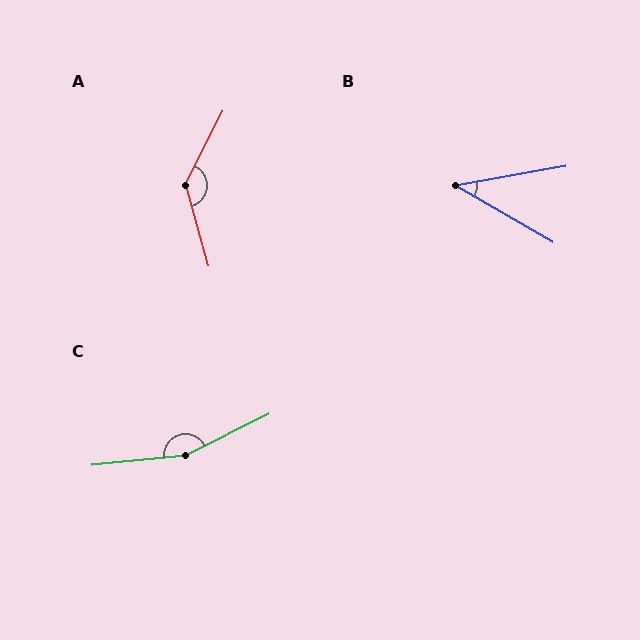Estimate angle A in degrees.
Approximately 138 degrees.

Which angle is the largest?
C, at approximately 159 degrees.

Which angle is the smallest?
B, at approximately 40 degrees.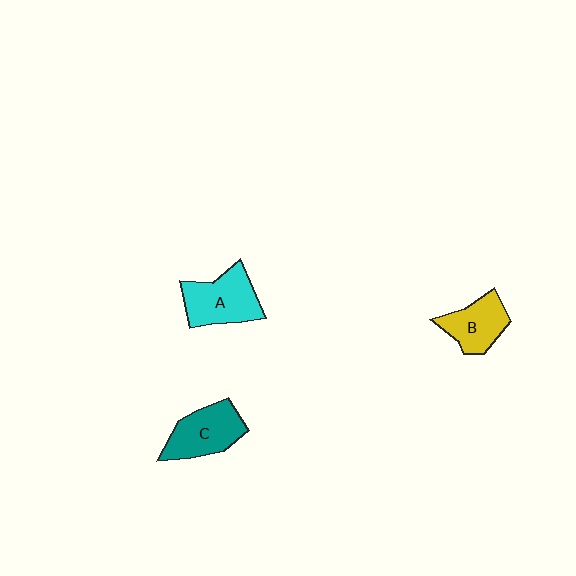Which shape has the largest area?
Shape A (cyan).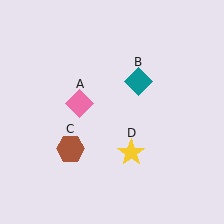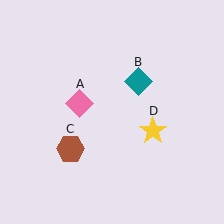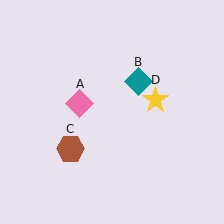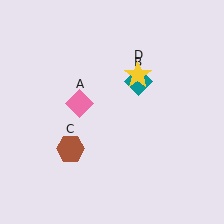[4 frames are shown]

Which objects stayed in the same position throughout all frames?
Pink diamond (object A) and teal diamond (object B) and brown hexagon (object C) remained stationary.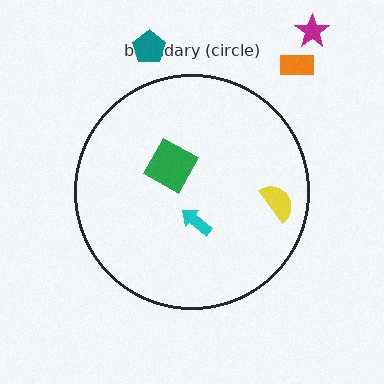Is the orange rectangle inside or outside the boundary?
Outside.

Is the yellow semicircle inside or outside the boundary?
Inside.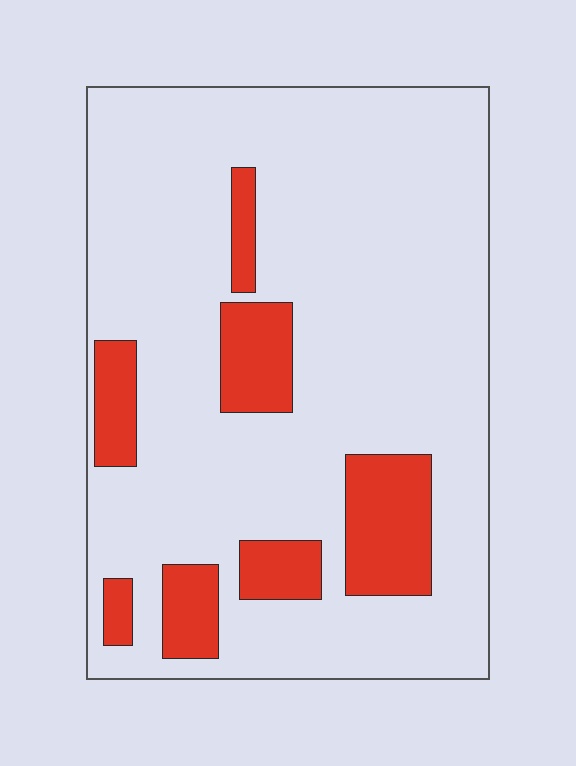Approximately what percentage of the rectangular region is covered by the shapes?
Approximately 15%.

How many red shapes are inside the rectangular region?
7.